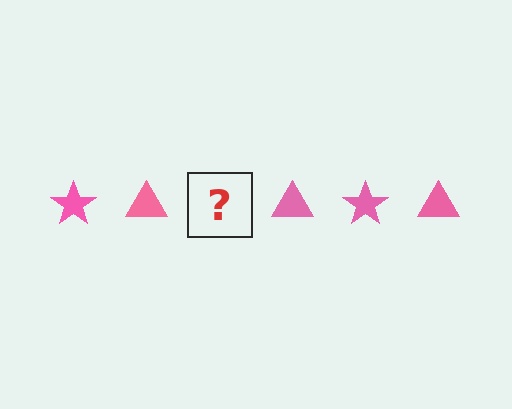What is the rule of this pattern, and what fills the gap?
The rule is that the pattern cycles through star, triangle shapes in pink. The gap should be filled with a pink star.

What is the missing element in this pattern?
The missing element is a pink star.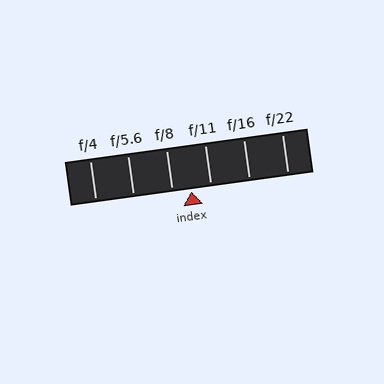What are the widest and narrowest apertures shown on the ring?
The widest aperture shown is f/4 and the narrowest is f/22.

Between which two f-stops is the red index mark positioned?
The index mark is between f/8 and f/11.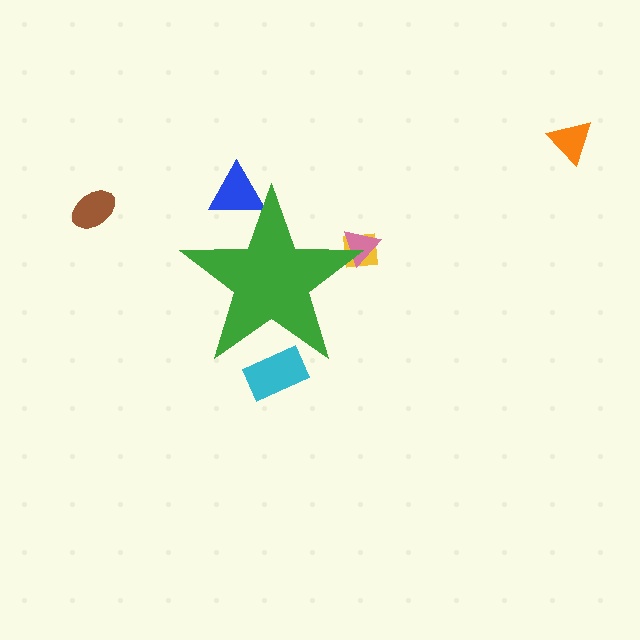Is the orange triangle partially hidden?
No, the orange triangle is fully visible.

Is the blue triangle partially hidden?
Yes, the blue triangle is partially hidden behind the green star.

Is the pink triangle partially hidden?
Yes, the pink triangle is partially hidden behind the green star.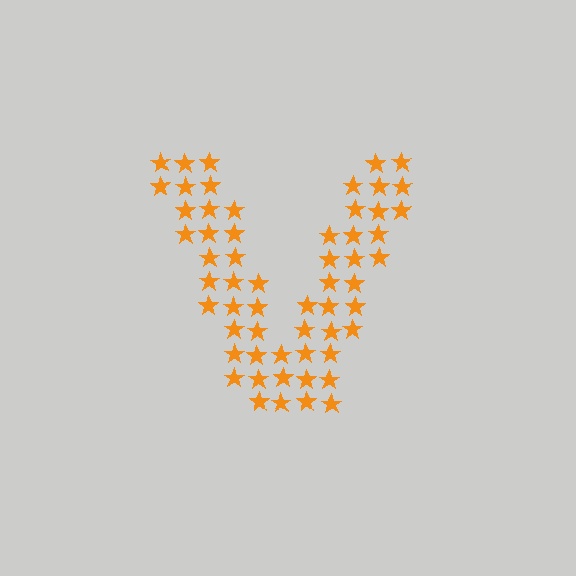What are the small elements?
The small elements are stars.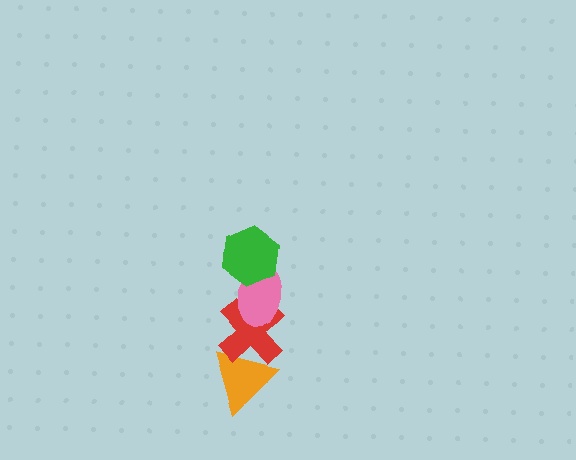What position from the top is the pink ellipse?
The pink ellipse is 2nd from the top.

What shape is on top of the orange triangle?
The red cross is on top of the orange triangle.